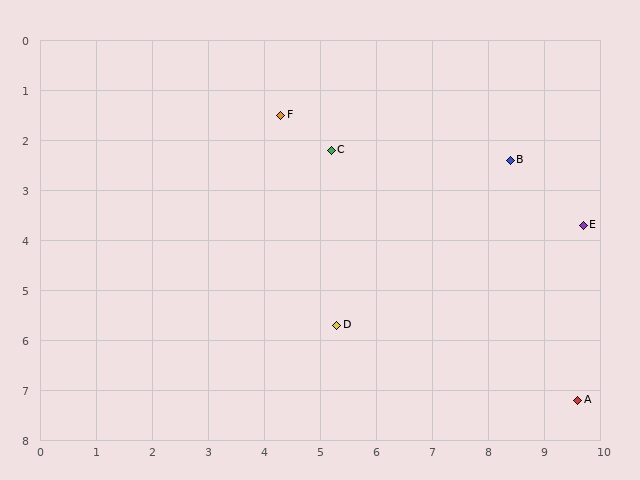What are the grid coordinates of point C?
Point C is at approximately (5.2, 2.2).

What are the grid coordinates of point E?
Point E is at approximately (9.7, 3.7).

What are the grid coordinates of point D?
Point D is at approximately (5.3, 5.7).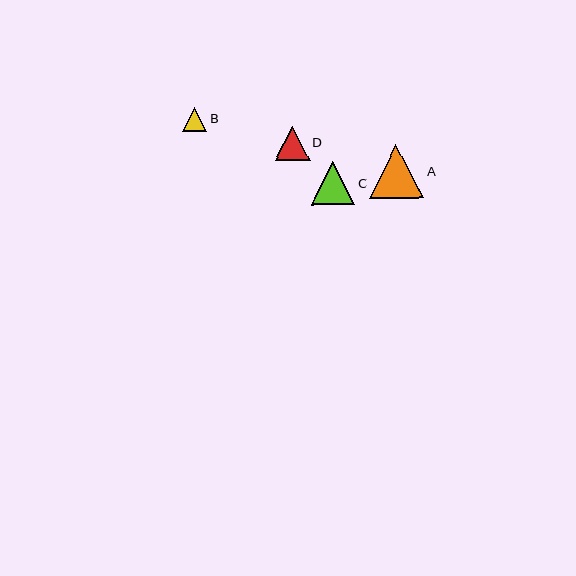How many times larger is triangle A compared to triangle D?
Triangle A is approximately 1.6 times the size of triangle D.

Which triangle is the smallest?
Triangle B is the smallest with a size of approximately 24 pixels.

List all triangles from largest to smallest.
From largest to smallest: A, C, D, B.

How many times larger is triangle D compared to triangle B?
Triangle D is approximately 1.4 times the size of triangle B.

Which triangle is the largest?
Triangle A is the largest with a size of approximately 54 pixels.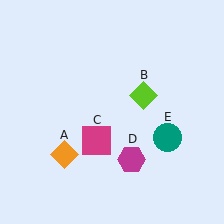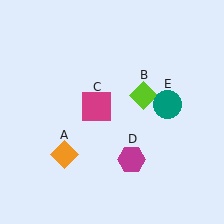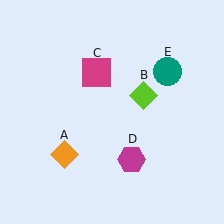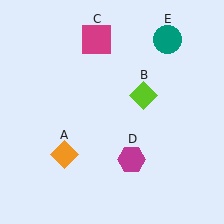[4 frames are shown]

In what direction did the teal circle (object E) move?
The teal circle (object E) moved up.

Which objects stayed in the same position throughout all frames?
Orange diamond (object A) and lime diamond (object B) and magenta hexagon (object D) remained stationary.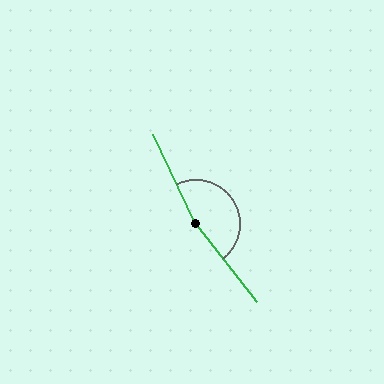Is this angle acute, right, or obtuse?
It is obtuse.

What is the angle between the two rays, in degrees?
Approximately 168 degrees.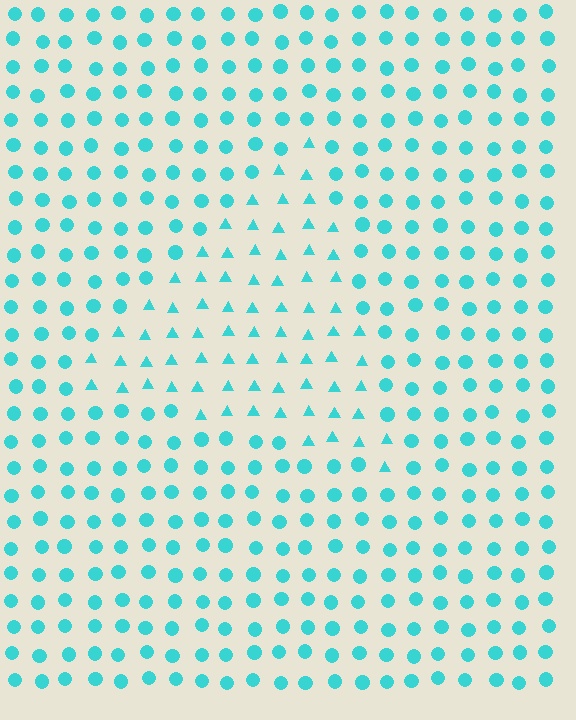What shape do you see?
I see a triangle.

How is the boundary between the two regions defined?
The boundary is defined by a change in element shape: triangles inside vs. circles outside. All elements share the same color and spacing.